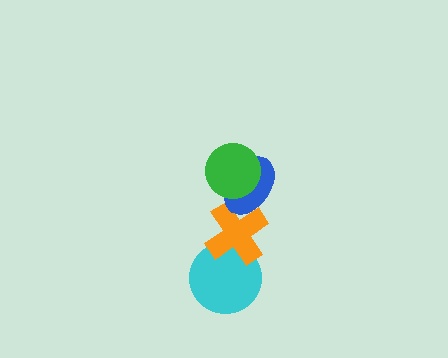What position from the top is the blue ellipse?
The blue ellipse is 2nd from the top.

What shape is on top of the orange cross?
The blue ellipse is on top of the orange cross.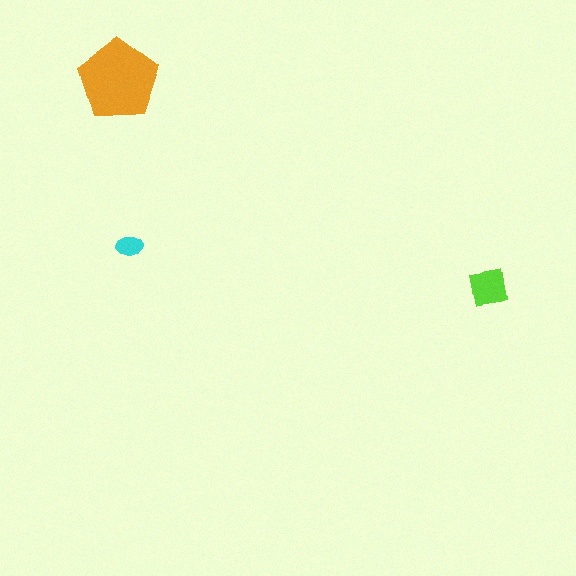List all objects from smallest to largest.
The cyan ellipse, the lime square, the orange pentagon.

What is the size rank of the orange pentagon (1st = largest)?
1st.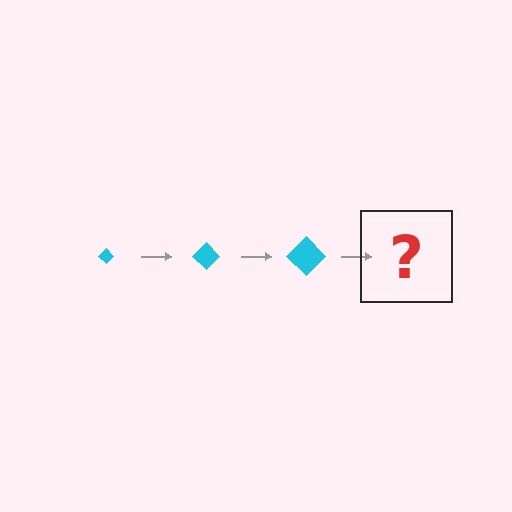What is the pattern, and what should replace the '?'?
The pattern is that the diamond gets progressively larger each step. The '?' should be a cyan diamond, larger than the previous one.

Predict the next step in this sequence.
The next step is a cyan diamond, larger than the previous one.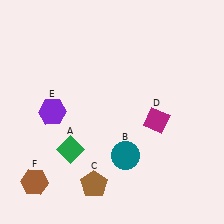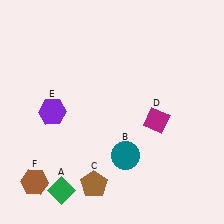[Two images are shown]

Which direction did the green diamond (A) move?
The green diamond (A) moved down.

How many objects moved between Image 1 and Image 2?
1 object moved between the two images.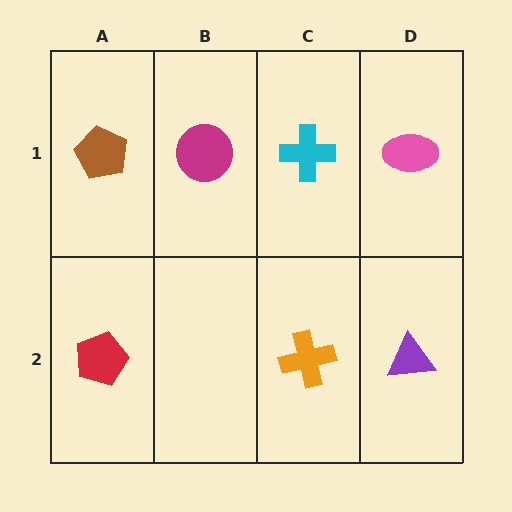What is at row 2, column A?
A red pentagon.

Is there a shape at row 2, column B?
No, that cell is empty.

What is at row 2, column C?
An orange cross.